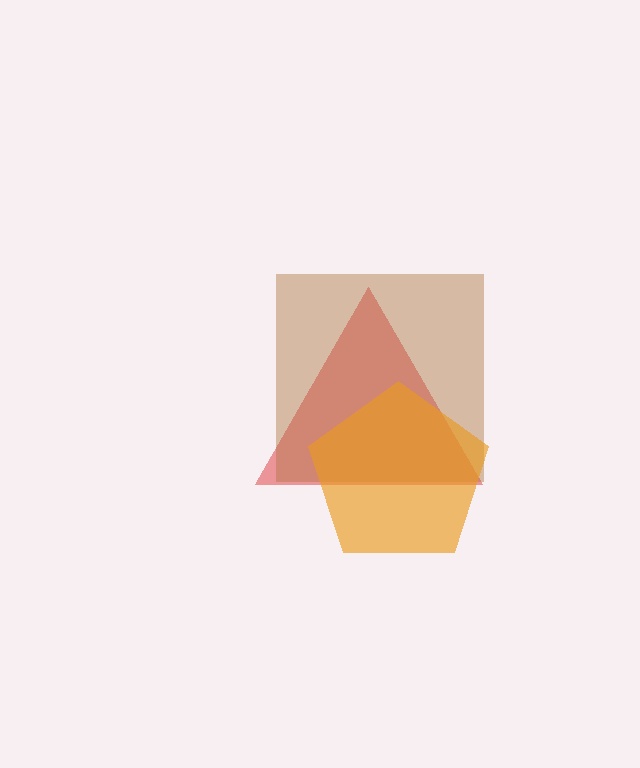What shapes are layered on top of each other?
The layered shapes are: a red triangle, a brown square, an orange pentagon.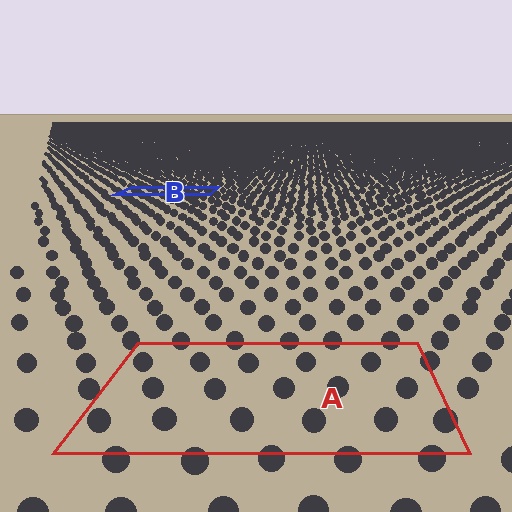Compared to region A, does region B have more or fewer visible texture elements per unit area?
Region B has more texture elements per unit area — they are packed more densely because it is farther away.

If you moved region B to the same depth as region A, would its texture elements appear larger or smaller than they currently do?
They would appear larger. At a closer depth, the same texture elements are projected at a bigger on-screen size.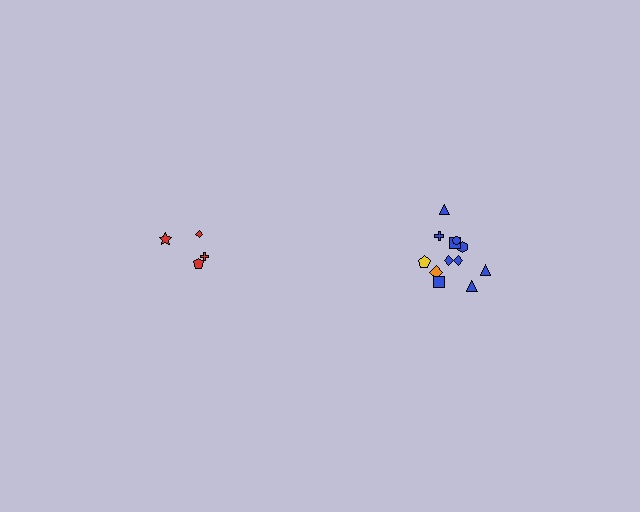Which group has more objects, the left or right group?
The right group.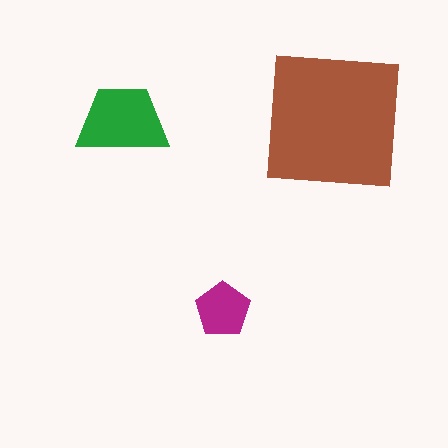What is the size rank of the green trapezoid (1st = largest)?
2nd.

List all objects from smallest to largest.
The magenta pentagon, the green trapezoid, the brown square.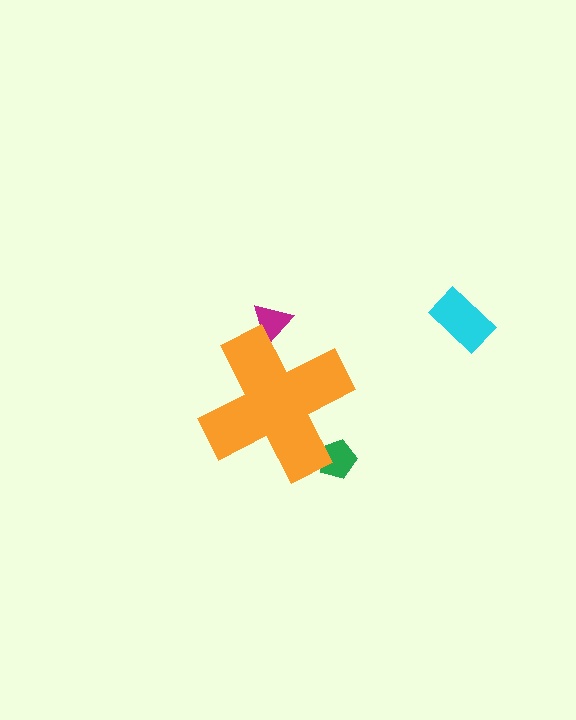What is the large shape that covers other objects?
An orange cross.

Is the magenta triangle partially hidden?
Yes, the magenta triangle is partially hidden behind the orange cross.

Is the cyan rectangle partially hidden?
No, the cyan rectangle is fully visible.